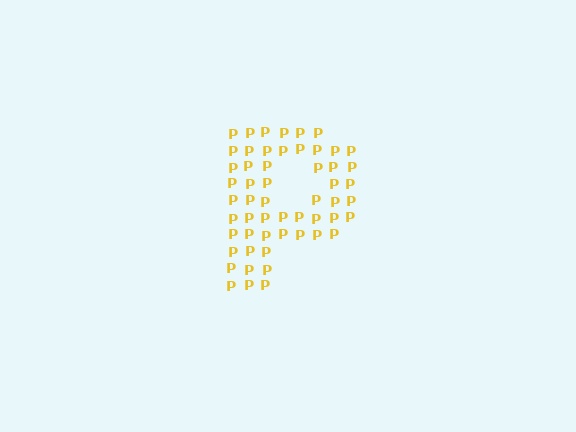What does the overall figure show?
The overall figure shows the letter P.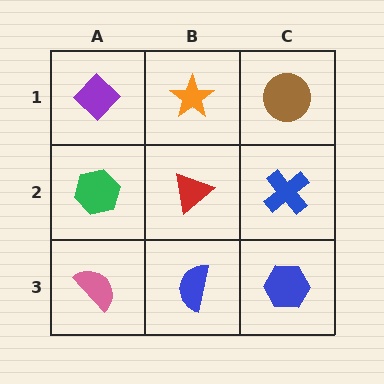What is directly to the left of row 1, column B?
A purple diamond.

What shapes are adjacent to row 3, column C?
A blue cross (row 2, column C), a blue semicircle (row 3, column B).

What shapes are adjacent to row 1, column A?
A green hexagon (row 2, column A), an orange star (row 1, column B).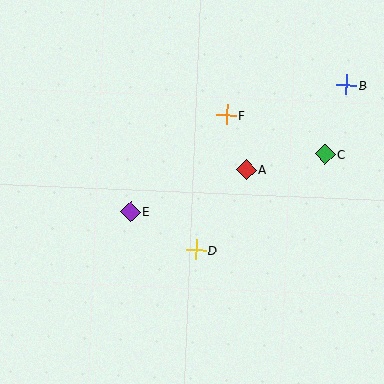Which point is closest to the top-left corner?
Point E is closest to the top-left corner.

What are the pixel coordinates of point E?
Point E is at (130, 212).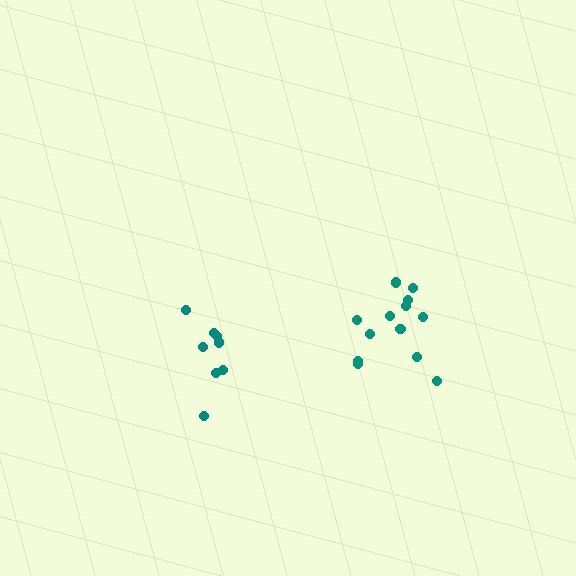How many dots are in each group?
Group 1: 8 dots, Group 2: 13 dots (21 total).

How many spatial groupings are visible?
There are 2 spatial groupings.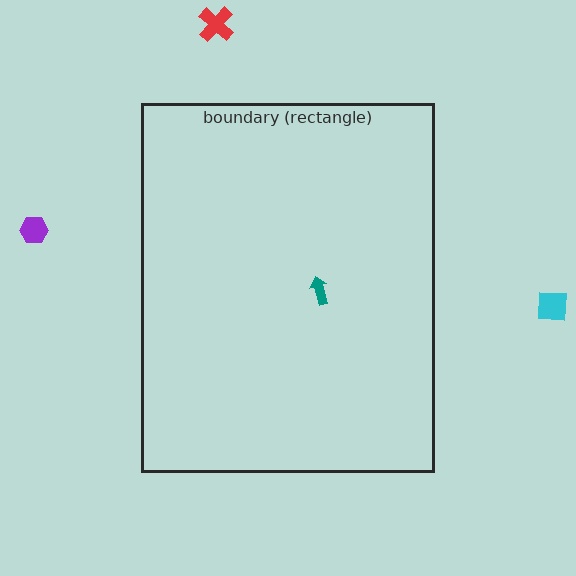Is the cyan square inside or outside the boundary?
Outside.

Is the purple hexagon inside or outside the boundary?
Outside.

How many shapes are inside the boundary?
1 inside, 3 outside.